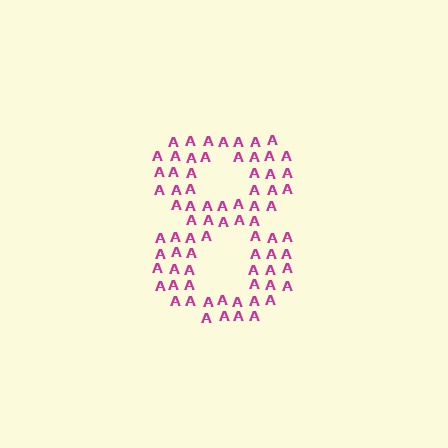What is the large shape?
The large shape is the digit 8.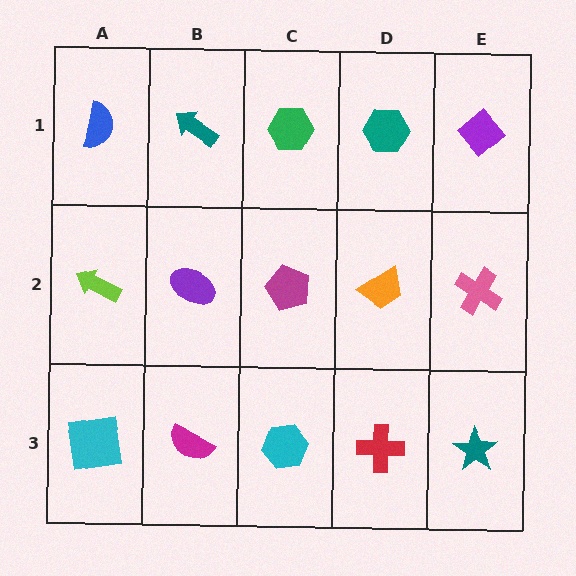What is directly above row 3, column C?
A magenta pentagon.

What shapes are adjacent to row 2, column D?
A teal hexagon (row 1, column D), a red cross (row 3, column D), a magenta pentagon (row 2, column C), a pink cross (row 2, column E).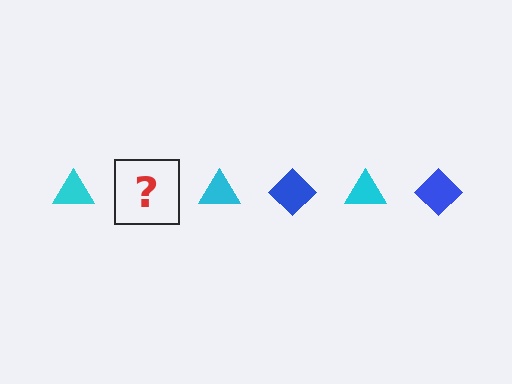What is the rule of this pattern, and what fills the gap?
The rule is that the pattern alternates between cyan triangle and blue diamond. The gap should be filled with a blue diamond.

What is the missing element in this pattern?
The missing element is a blue diamond.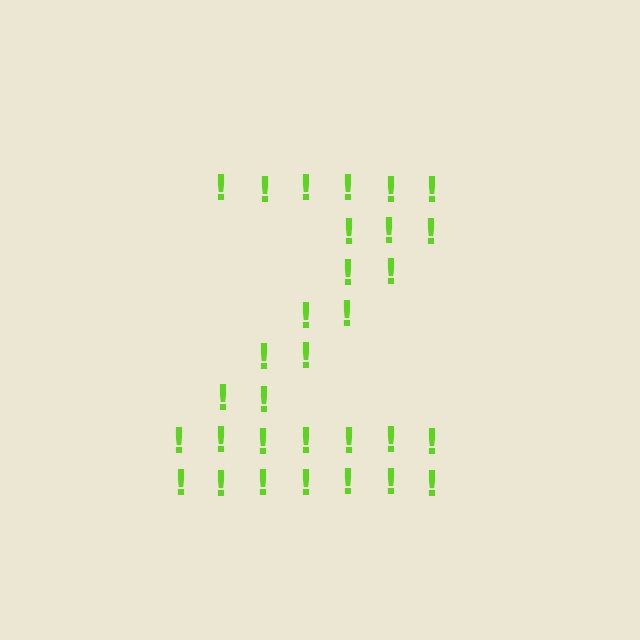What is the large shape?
The large shape is the letter Z.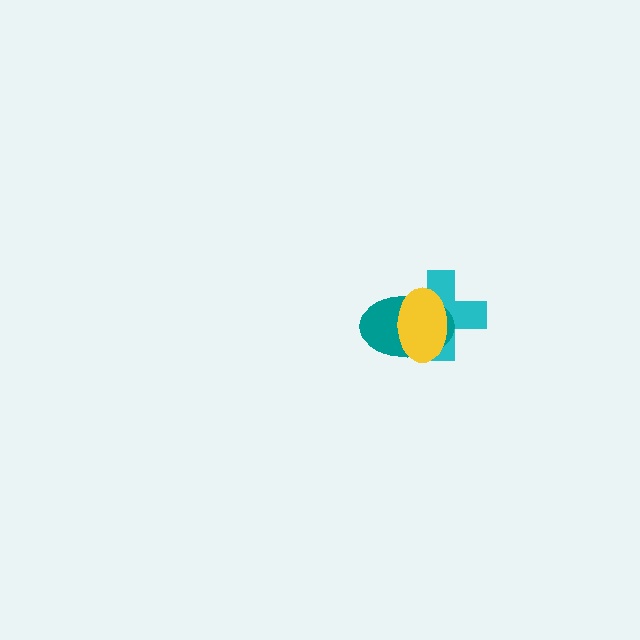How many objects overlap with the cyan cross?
2 objects overlap with the cyan cross.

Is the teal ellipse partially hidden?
Yes, it is partially covered by another shape.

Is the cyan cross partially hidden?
Yes, it is partially covered by another shape.